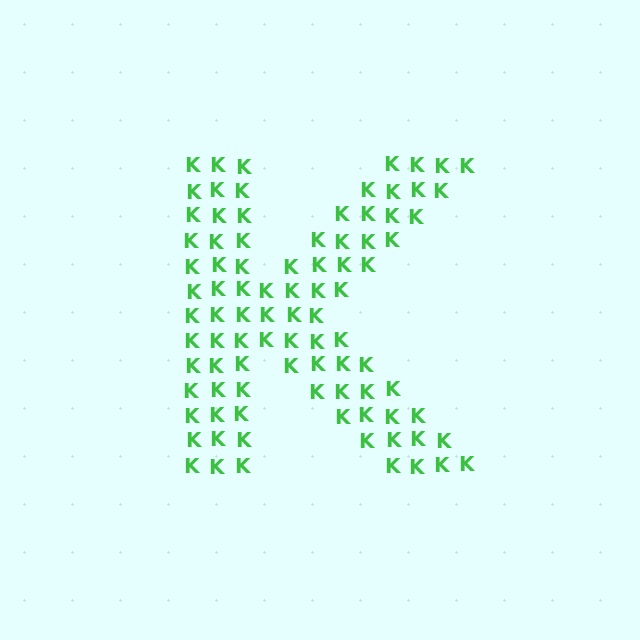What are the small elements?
The small elements are letter K's.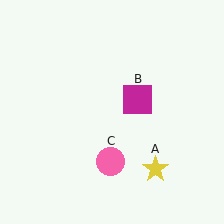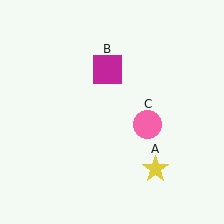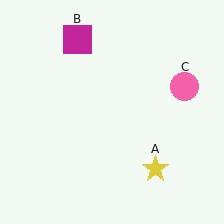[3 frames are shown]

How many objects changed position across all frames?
2 objects changed position: magenta square (object B), pink circle (object C).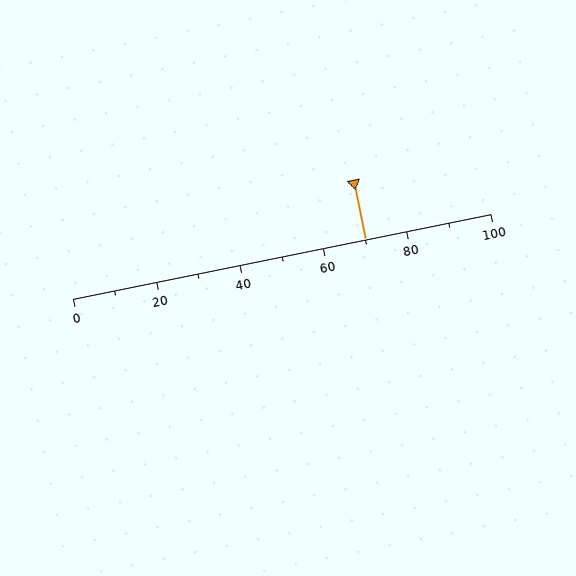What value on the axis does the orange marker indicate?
The marker indicates approximately 70.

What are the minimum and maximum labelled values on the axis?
The axis runs from 0 to 100.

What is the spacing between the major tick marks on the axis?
The major ticks are spaced 20 apart.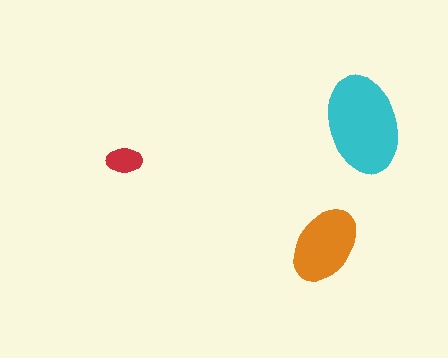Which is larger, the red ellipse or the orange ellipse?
The orange one.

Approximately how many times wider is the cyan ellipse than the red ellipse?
About 3 times wider.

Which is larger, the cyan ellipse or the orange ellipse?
The cyan one.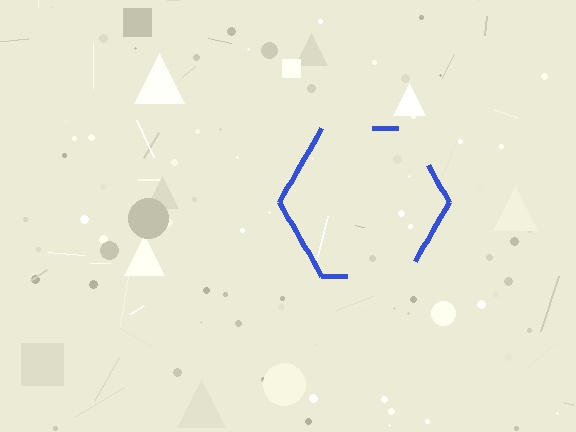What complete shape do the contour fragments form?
The contour fragments form a hexagon.